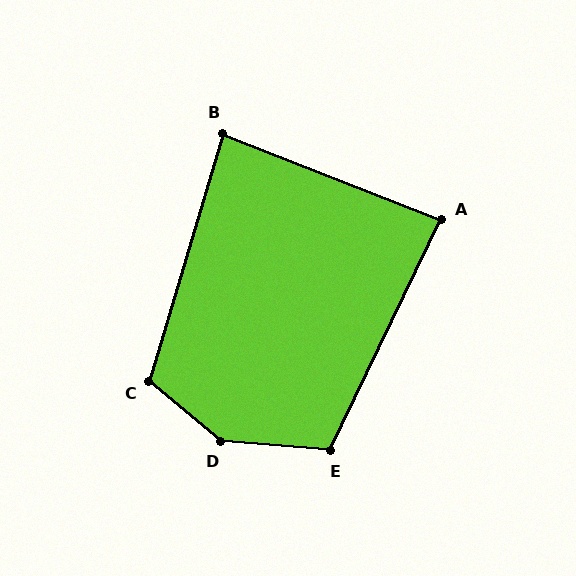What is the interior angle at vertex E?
Approximately 111 degrees (obtuse).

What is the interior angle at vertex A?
Approximately 86 degrees (approximately right).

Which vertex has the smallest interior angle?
B, at approximately 85 degrees.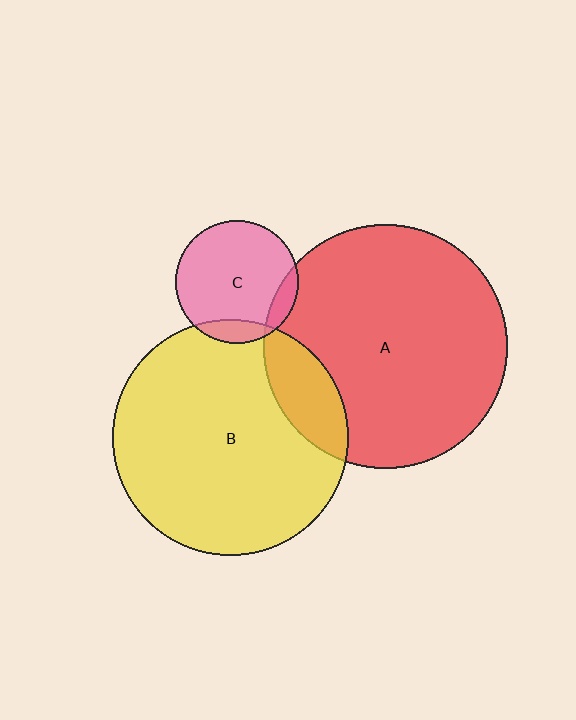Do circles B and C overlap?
Yes.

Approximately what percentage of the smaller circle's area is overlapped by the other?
Approximately 10%.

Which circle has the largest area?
Circle A (red).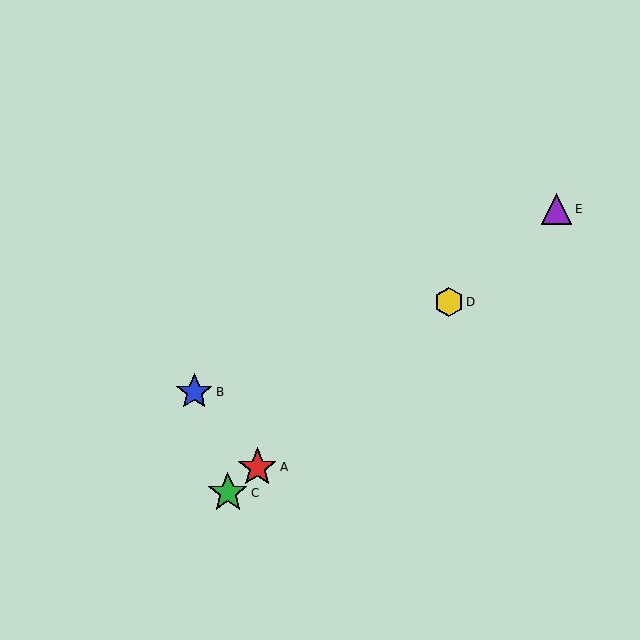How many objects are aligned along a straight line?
4 objects (A, C, D, E) are aligned along a straight line.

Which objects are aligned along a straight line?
Objects A, C, D, E are aligned along a straight line.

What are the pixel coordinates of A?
Object A is at (257, 467).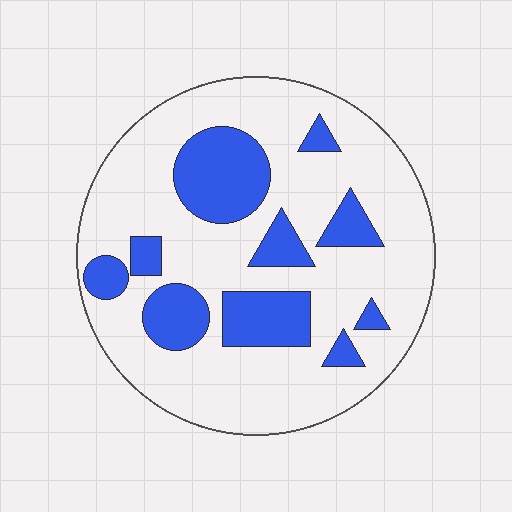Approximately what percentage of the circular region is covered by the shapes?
Approximately 25%.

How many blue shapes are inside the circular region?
10.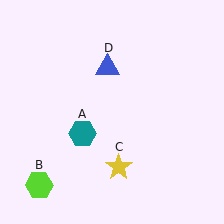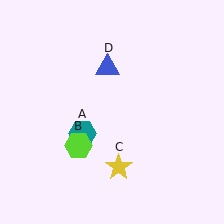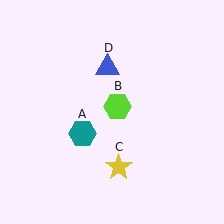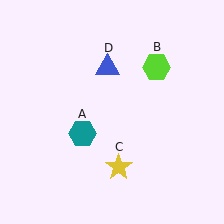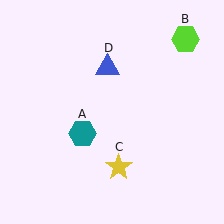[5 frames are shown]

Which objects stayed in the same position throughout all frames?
Teal hexagon (object A) and yellow star (object C) and blue triangle (object D) remained stationary.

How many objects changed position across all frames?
1 object changed position: lime hexagon (object B).